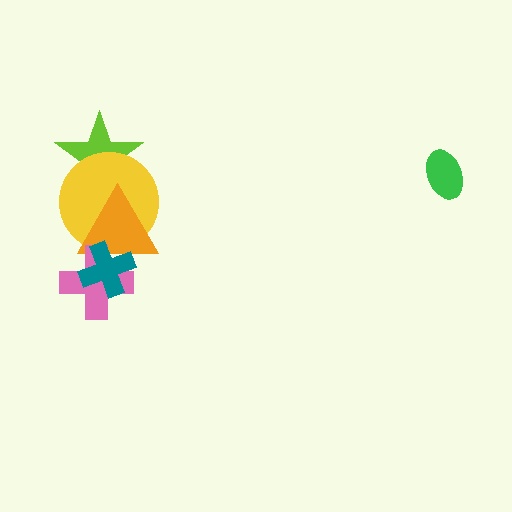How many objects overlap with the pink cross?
2 objects overlap with the pink cross.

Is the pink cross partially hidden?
Yes, it is partially covered by another shape.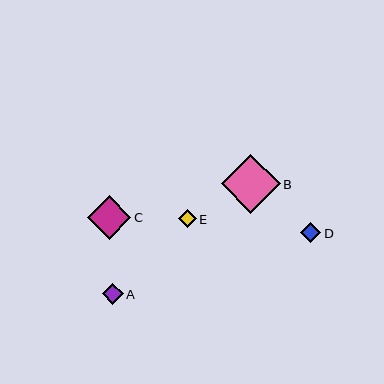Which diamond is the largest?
Diamond B is the largest with a size of approximately 59 pixels.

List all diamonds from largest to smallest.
From largest to smallest: B, C, A, D, E.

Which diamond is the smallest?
Diamond E is the smallest with a size of approximately 18 pixels.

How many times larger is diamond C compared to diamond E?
Diamond C is approximately 2.4 times the size of diamond E.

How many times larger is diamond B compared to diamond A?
Diamond B is approximately 2.8 times the size of diamond A.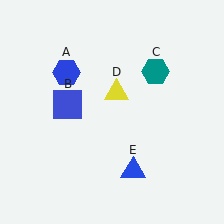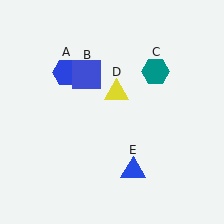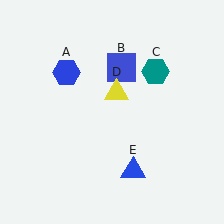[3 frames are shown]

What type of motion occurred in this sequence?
The blue square (object B) rotated clockwise around the center of the scene.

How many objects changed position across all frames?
1 object changed position: blue square (object B).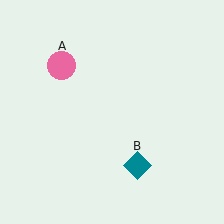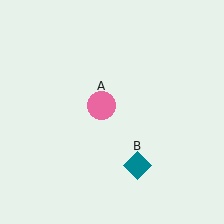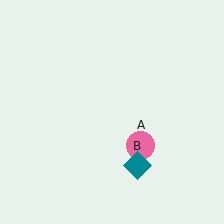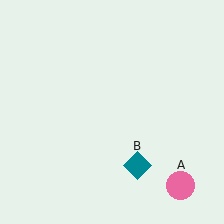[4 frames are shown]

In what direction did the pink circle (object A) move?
The pink circle (object A) moved down and to the right.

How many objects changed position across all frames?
1 object changed position: pink circle (object A).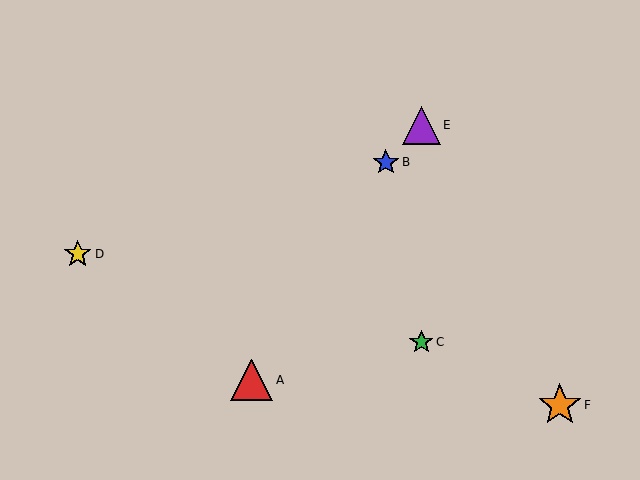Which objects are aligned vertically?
Objects C, E are aligned vertically.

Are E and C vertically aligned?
Yes, both are at x≈421.